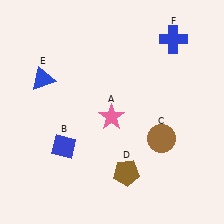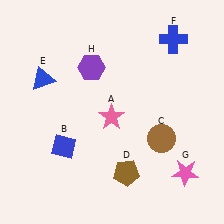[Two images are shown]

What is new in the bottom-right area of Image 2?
A pink star (G) was added in the bottom-right area of Image 2.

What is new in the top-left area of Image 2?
A purple hexagon (H) was added in the top-left area of Image 2.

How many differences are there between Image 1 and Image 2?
There are 2 differences between the two images.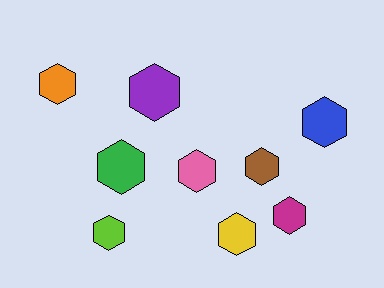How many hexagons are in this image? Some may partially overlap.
There are 9 hexagons.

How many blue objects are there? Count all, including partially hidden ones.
There is 1 blue object.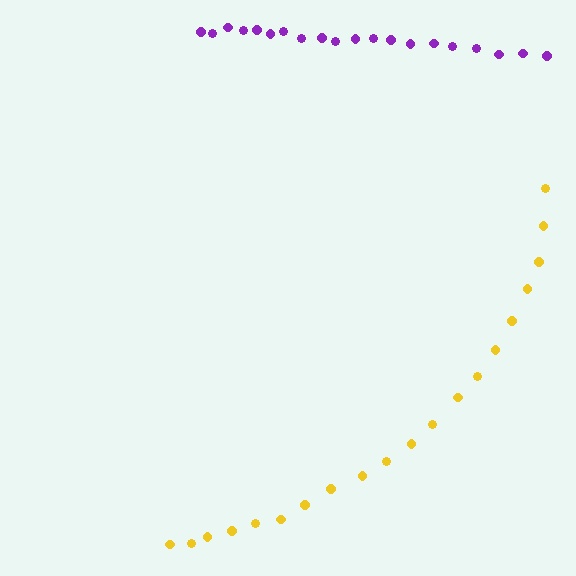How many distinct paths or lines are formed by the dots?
There are 2 distinct paths.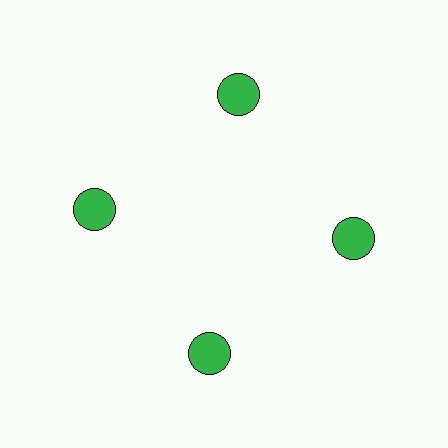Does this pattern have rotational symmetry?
Yes, this pattern has 4-fold rotational symmetry. It looks the same after rotating 90 degrees around the center.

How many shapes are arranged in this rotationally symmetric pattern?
There are 4 shapes, arranged in 4 groups of 1.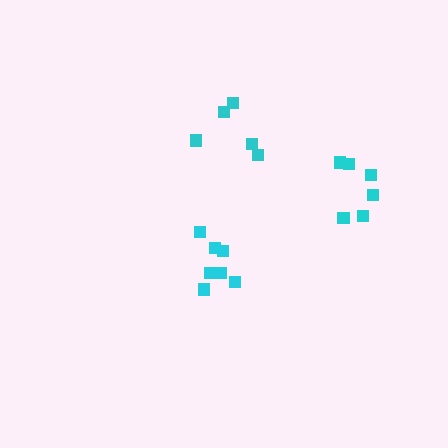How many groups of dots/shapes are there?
There are 3 groups.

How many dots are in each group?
Group 1: 5 dots, Group 2: 7 dots, Group 3: 6 dots (18 total).